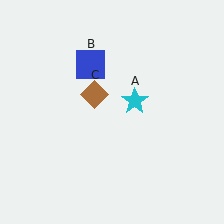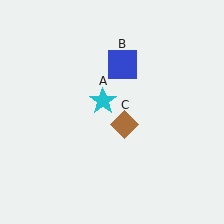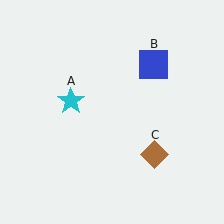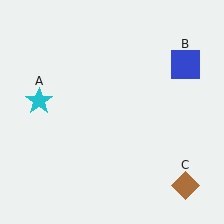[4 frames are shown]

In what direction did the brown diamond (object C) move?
The brown diamond (object C) moved down and to the right.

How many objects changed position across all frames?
3 objects changed position: cyan star (object A), blue square (object B), brown diamond (object C).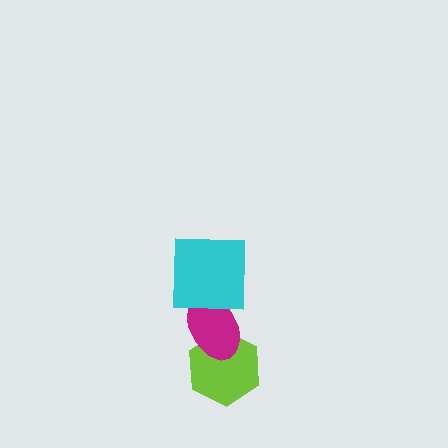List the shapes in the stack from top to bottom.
From top to bottom: the cyan square, the magenta ellipse, the lime hexagon.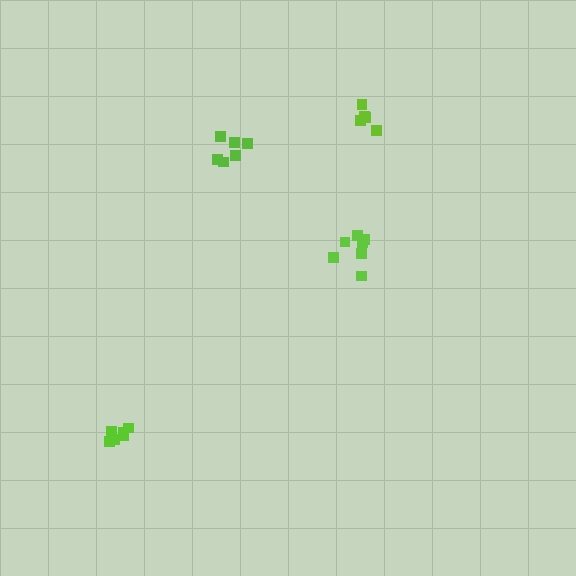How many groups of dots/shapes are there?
There are 4 groups.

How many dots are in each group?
Group 1: 6 dots, Group 2: 7 dots, Group 3: 6 dots, Group 4: 5 dots (24 total).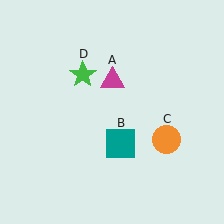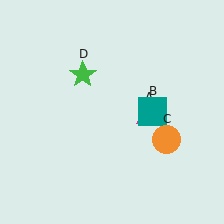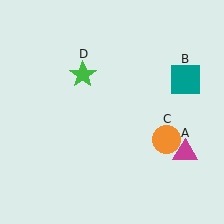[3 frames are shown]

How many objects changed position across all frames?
2 objects changed position: magenta triangle (object A), teal square (object B).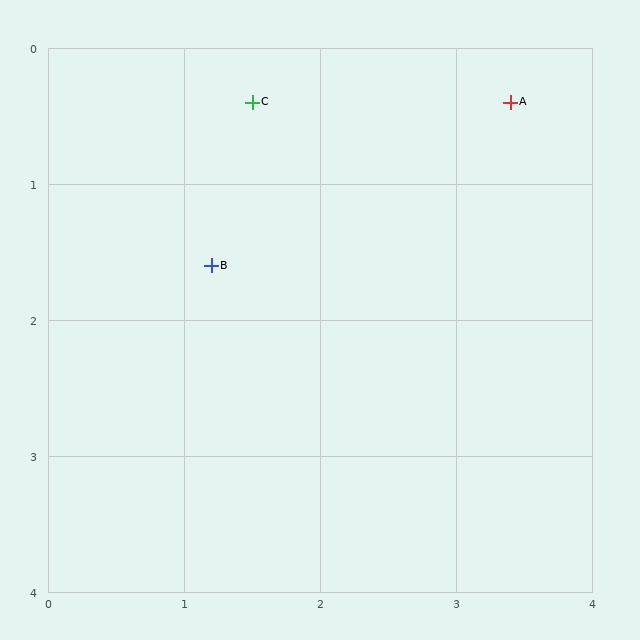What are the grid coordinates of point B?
Point B is at approximately (1.2, 1.6).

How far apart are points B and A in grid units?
Points B and A are about 2.5 grid units apart.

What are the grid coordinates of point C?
Point C is at approximately (1.5, 0.4).